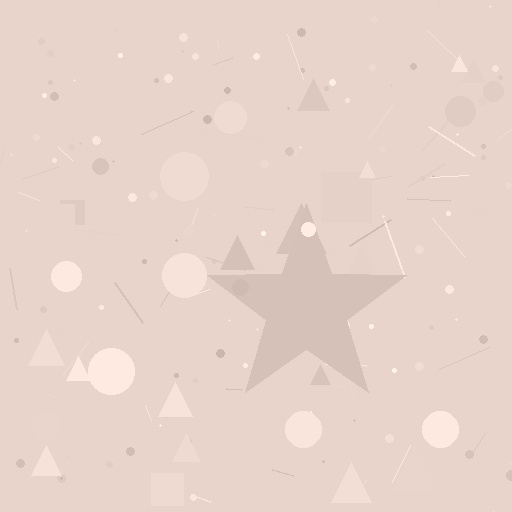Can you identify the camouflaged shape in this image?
The camouflaged shape is a star.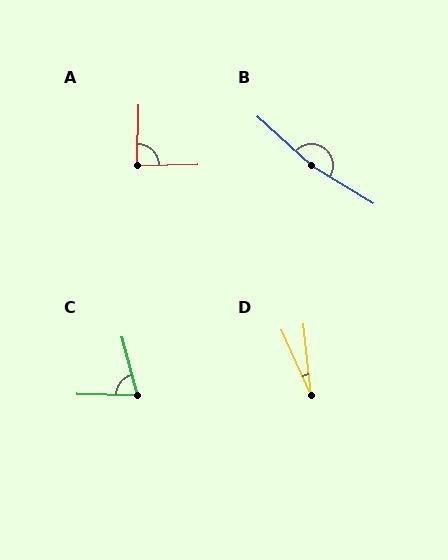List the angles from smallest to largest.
D (18°), C (73°), A (87°), B (169°).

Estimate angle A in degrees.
Approximately 87 degrees.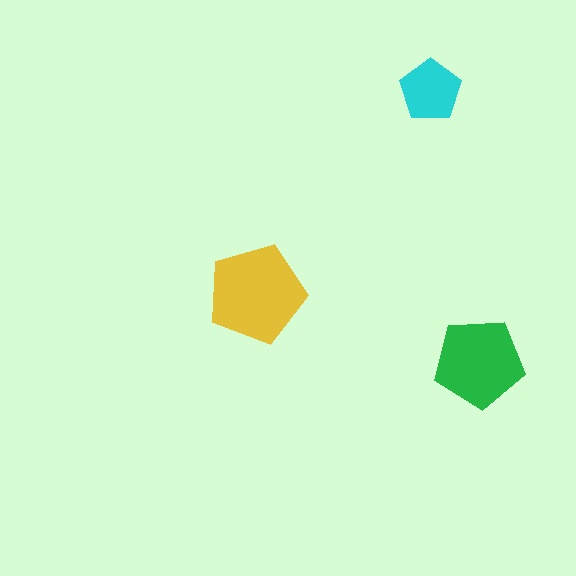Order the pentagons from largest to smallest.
the yellow one, the green one, the cyan one.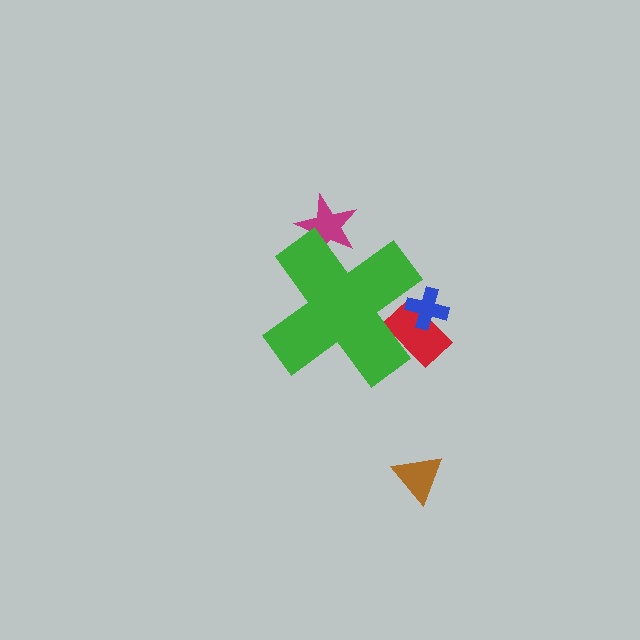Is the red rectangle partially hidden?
Yes, the red rectangle is partially hidden behind the green cross.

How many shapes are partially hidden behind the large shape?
3 shapes are partially hidden.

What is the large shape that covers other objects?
A green cross.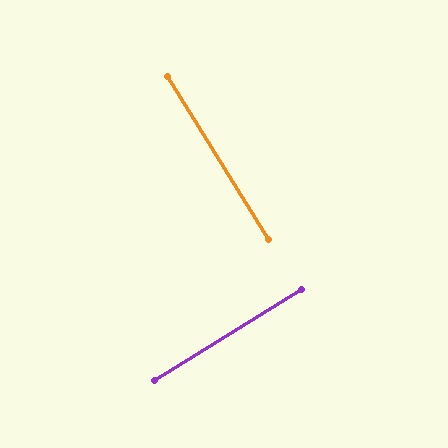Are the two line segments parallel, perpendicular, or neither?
Perpendicular — they meet at approximately 90°.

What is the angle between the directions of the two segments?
Approximately 90 degrees.